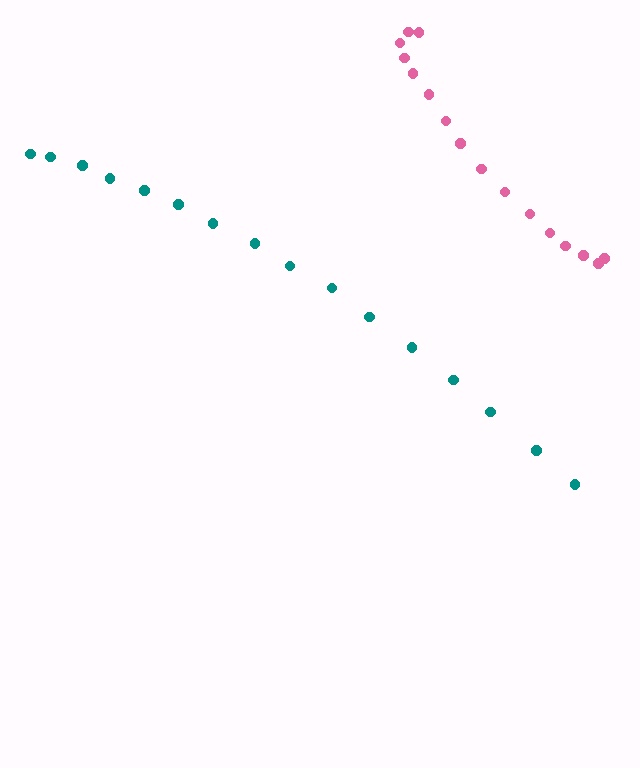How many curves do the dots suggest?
There are 2 distinct paths.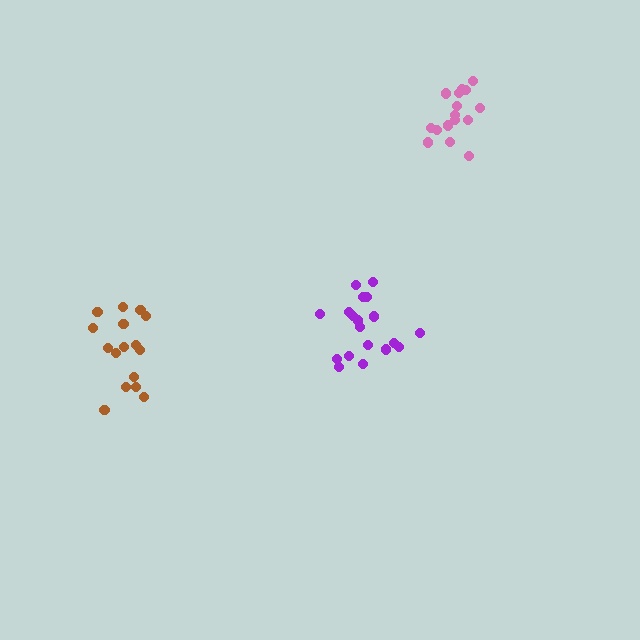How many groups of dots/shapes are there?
There are 3 groups.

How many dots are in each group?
Group 1: 19 dots, Group 2: 16 dots, Group 3: 16 dots (51 total).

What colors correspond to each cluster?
The clusters are colored: purple, pink, brown.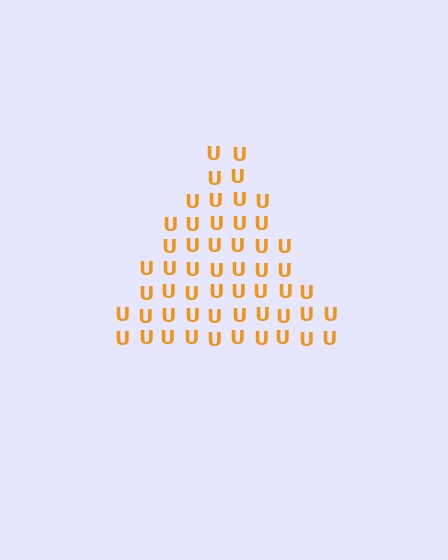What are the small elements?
The small elements are letter U's.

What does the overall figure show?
The overall figure shows a triangle.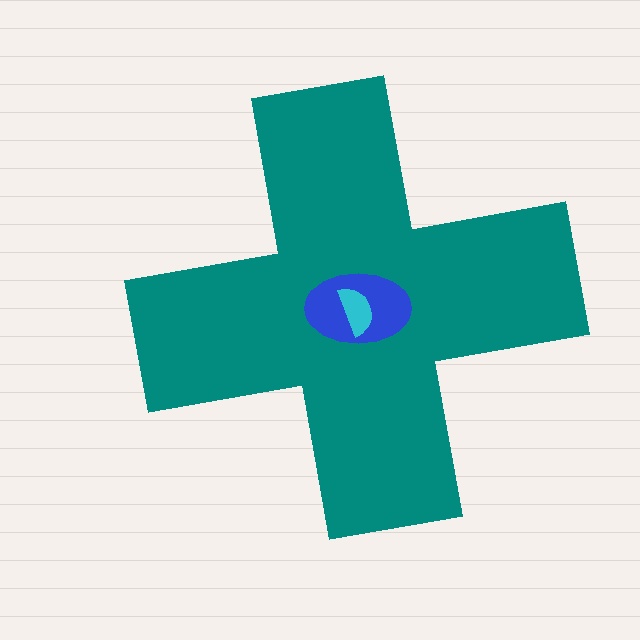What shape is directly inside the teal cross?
The blue ellipse.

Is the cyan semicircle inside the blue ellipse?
Yes.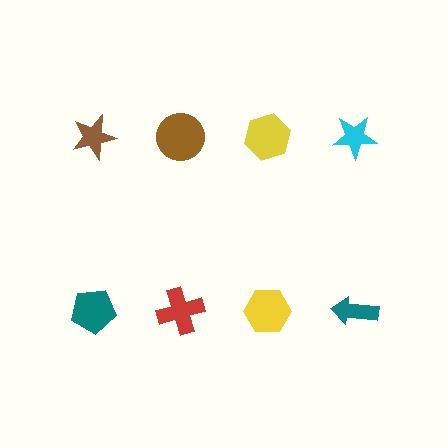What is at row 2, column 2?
A red cross.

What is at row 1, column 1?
A brown star.